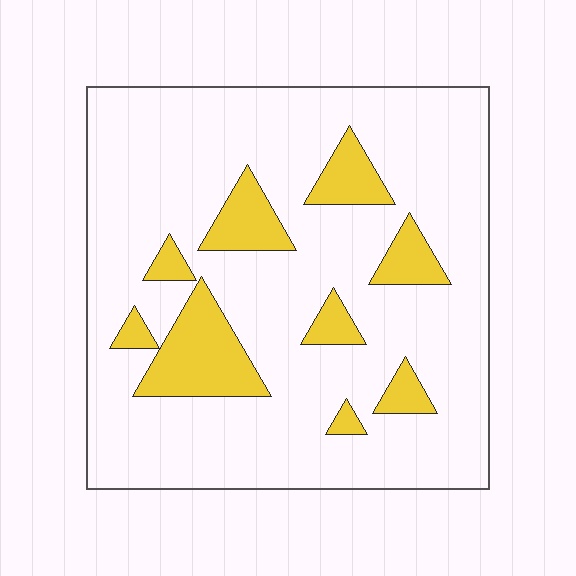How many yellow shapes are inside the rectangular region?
9.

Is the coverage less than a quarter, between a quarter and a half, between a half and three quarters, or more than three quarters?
Less than a quarter.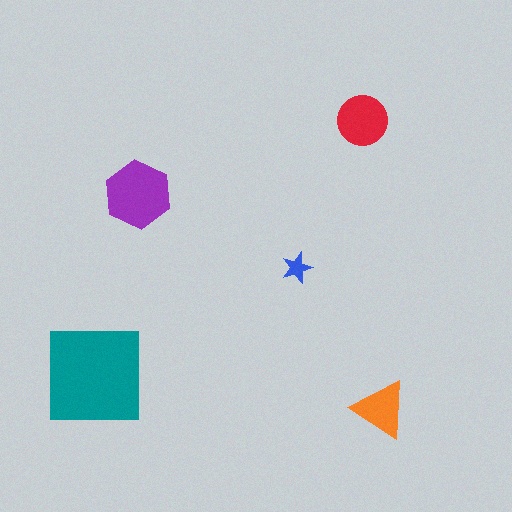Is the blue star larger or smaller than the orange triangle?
Smaller.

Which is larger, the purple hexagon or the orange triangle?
The purple hexagon.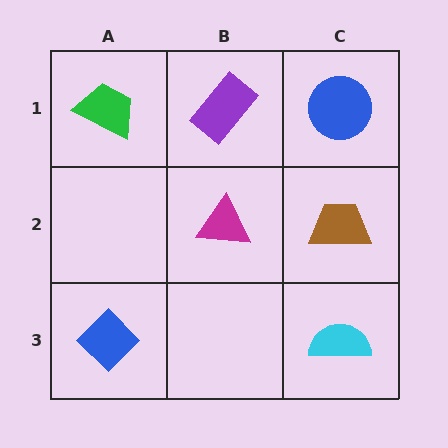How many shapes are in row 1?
3 shapes.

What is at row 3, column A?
A blue diamond.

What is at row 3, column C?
A cyan semicircle.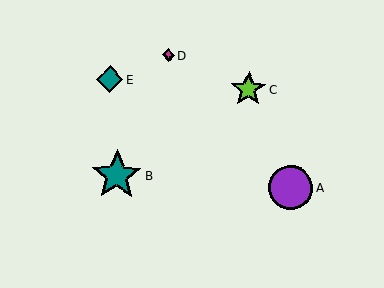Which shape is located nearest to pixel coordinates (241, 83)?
The lime star (labeled C) at (249, 89) is nearest to that location.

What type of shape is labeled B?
Shape B is a teal star.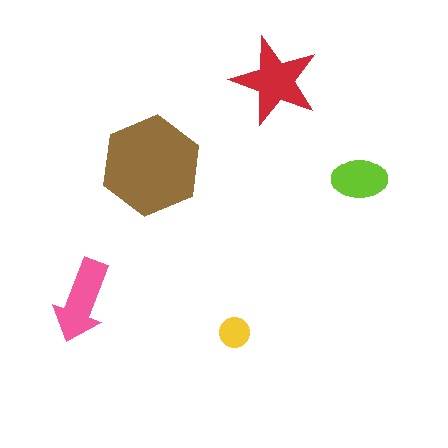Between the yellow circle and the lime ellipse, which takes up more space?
The lime ellipse.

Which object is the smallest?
The yellow circle.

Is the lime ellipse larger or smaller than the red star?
Smaller.